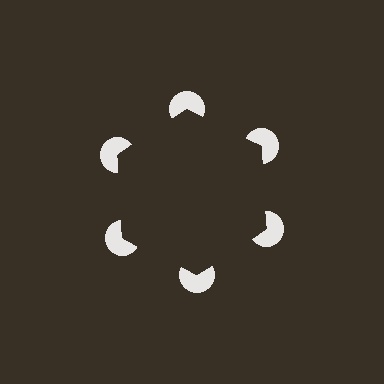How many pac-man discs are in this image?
There are 6 — one at each vertex of the illusory hexagon.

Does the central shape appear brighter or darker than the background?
It typically appears slightly darker than the background, even though no actual brightness change is drawn.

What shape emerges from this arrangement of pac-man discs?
An illusory hexagon — its edges are inferred from the aligned wedge cuts in the pac-man discs, not physically drawn.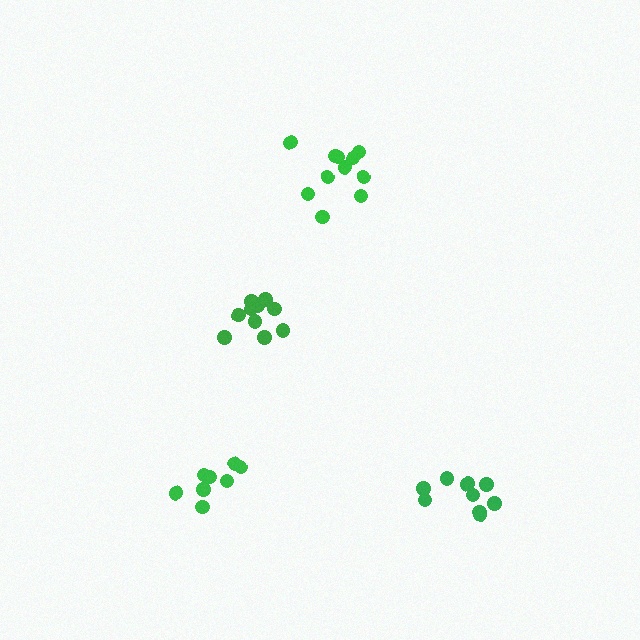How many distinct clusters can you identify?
There are 4 distinct clusters.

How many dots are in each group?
Group 1: 11 dots, Group 2: 10 dots, Group 3: 8 dots, Group 4: 9 dots (38 total).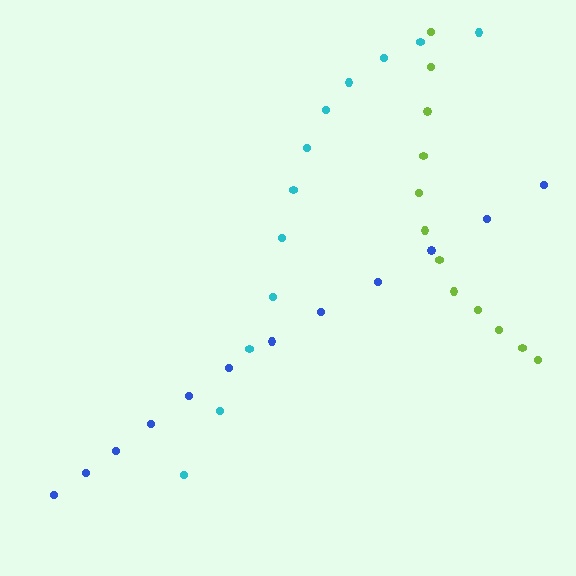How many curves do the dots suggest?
There are 3 distinct paths.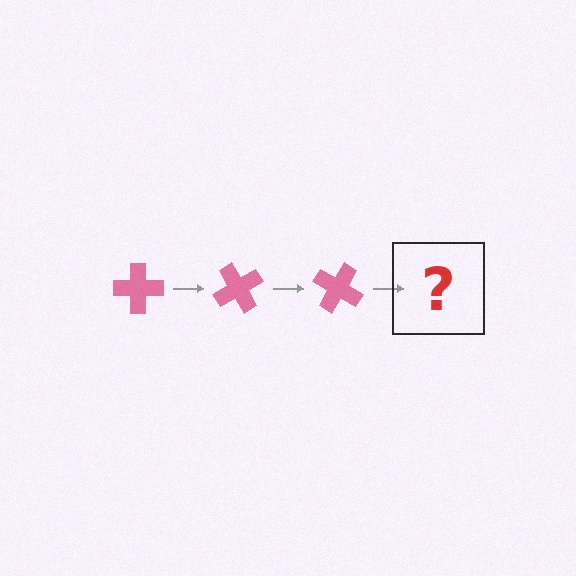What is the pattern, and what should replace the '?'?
The pattern is that the cross rotates 60 degrees each step. The '?' should be a pink cross rotated 180 degrees.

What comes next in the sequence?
The next element should be a pink cross rotated 180 degrees.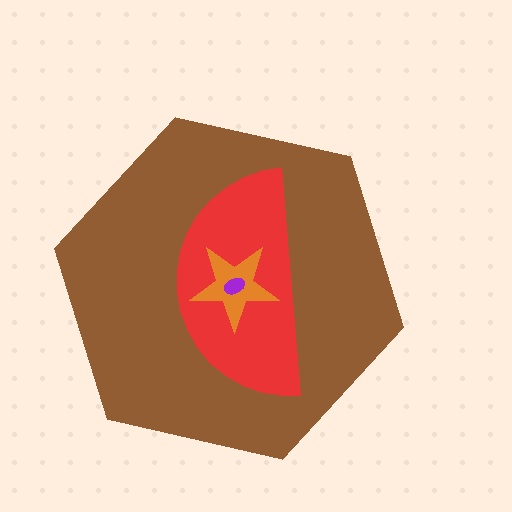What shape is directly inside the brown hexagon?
The red semicircle.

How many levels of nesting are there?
4.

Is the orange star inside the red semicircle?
Yes.